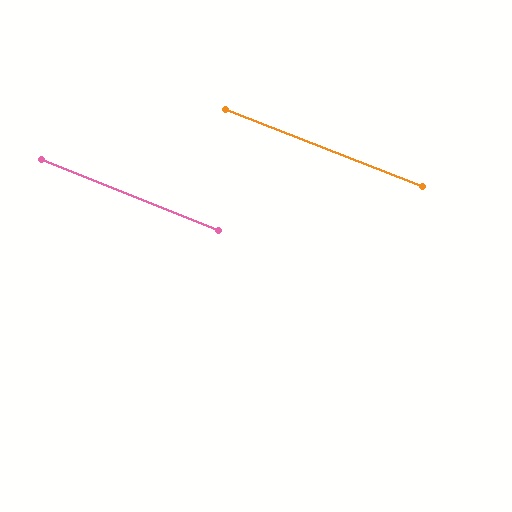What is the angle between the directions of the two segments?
Approximately 0 degrees.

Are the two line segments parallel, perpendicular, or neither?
Parallel — their directions differ by only 0.4°.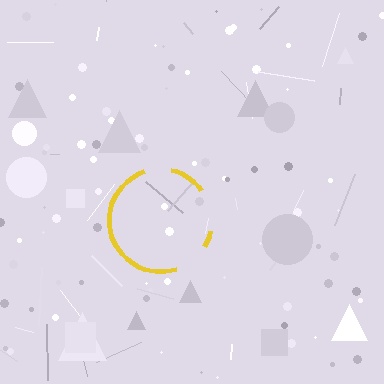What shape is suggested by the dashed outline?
The dashed outline suggests a circle.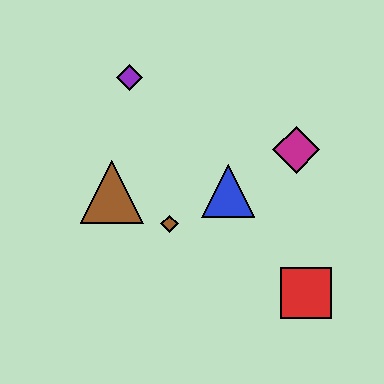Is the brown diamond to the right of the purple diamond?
Yes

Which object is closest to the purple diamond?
The brown triangle is closest to the purple diamond.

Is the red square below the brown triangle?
Yes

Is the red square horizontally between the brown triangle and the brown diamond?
No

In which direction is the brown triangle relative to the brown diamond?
The brown triangle is to the left of the brown diamond.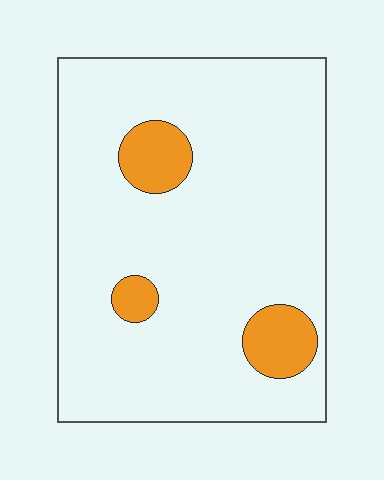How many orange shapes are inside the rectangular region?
3.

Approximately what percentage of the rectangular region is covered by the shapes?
Approximately 10%.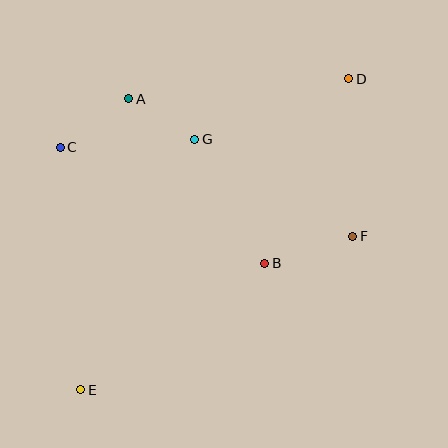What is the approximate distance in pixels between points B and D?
The distance between B and D is approximately 203 pixels.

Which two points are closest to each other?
Points A and G are closest to each other.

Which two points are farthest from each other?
Points D and E are farthest from each other.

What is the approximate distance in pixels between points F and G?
The distance between F and G is approximately 185 pixels.